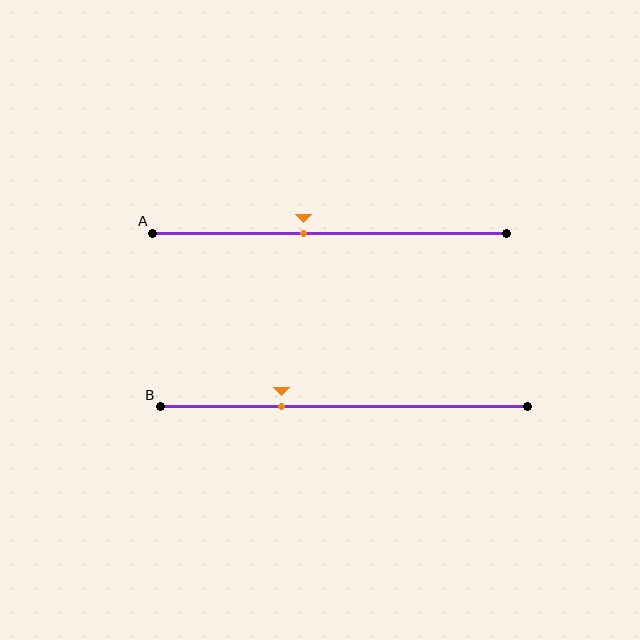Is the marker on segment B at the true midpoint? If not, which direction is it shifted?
No, the marker on segment B is shifted to the left by about 17% of the segment length.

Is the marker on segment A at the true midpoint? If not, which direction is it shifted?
No, the marker on segment A is shifted to the left by about 7% of the segment length.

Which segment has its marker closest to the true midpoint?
Segment A has its marker closest to the true midpoint.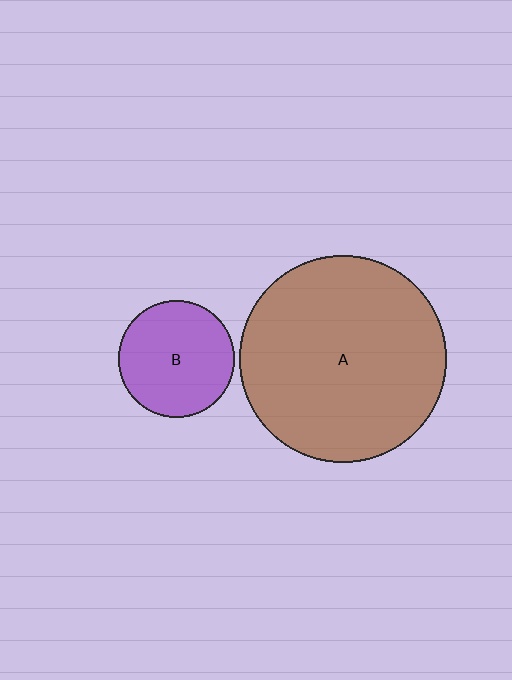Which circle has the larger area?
Circle A (brown).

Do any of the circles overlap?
No, none of the circles overlap.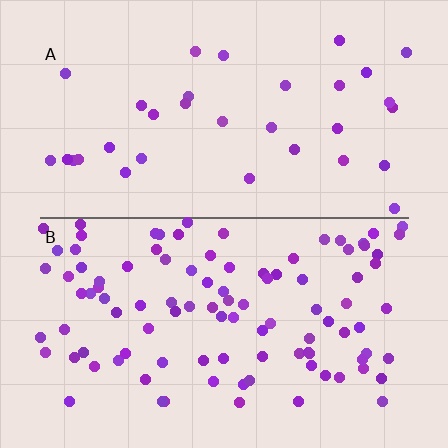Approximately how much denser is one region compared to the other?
Approximately 3.0× — region B over region A.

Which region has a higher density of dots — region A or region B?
B (the bottom).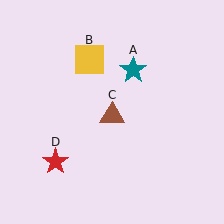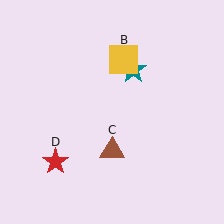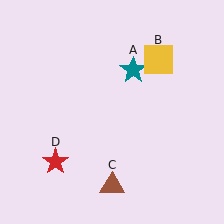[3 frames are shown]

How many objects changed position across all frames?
2 objects changed position: yellow square (object B), brown triangle (object C).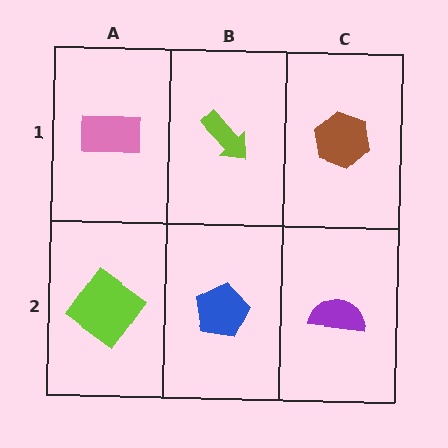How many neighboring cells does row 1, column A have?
2.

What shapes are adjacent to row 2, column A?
A pink rectangle (row 1, column A), a blue pentagon (row 2, column B).